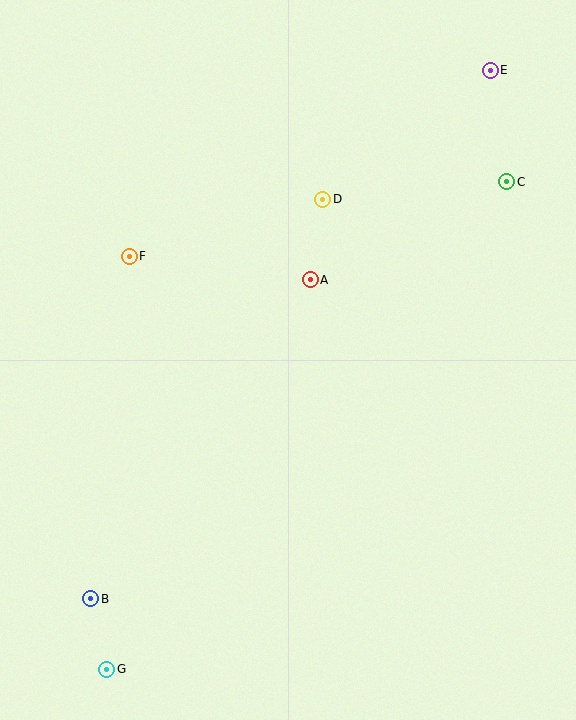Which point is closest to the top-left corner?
Point F is closest to the top-left corner.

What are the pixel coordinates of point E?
Point E is at (490, 70).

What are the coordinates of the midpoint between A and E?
The midpoint between A and E is at (400, 175).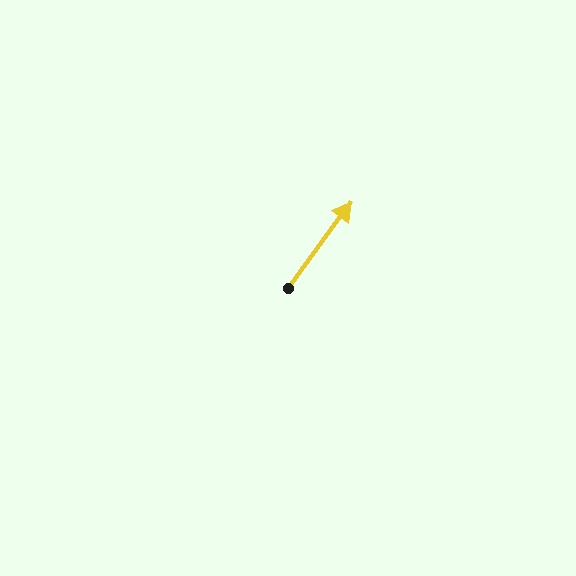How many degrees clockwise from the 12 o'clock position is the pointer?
Approximately 36 degrees.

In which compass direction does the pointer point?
Northeast.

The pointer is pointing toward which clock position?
Roughly 1 o'clock.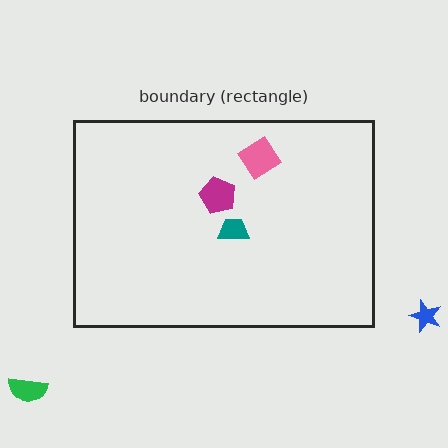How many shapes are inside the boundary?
3 inside, 2 outside.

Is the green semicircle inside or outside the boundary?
Outside.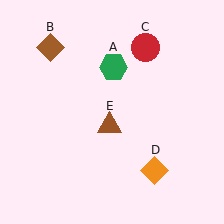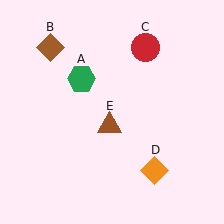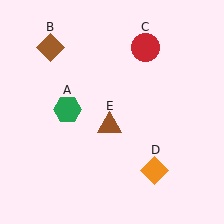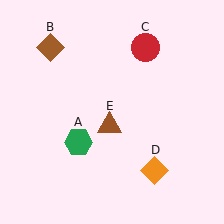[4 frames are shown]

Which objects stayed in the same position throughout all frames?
Brown diamond (object B) and red circle (object C) and orange diamond (object D) and brown triangle (object E) remained stationary.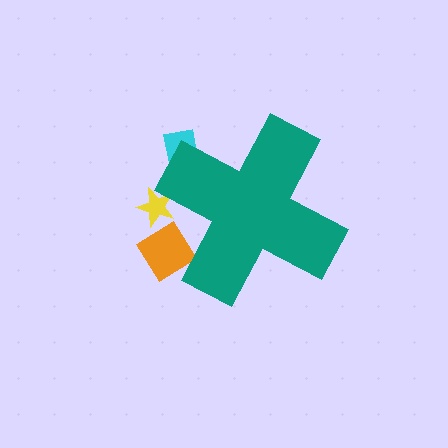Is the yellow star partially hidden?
Yes, the yellow star is partially hidden behind the teal cross.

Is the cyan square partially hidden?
Yes, the cyan square is partially hidden behind the teal cross.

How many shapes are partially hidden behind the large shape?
3 shapes are partially hidden.